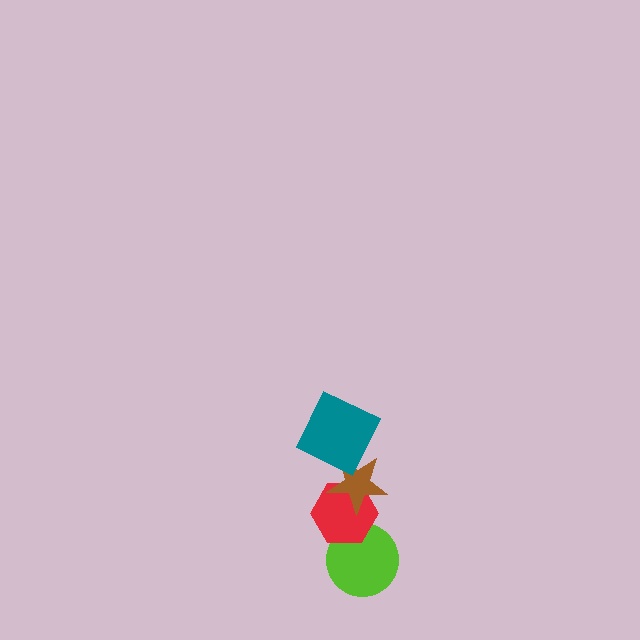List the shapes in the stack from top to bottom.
From top to bottom: the teal square, the brown star, the red hexagon, the lime circle.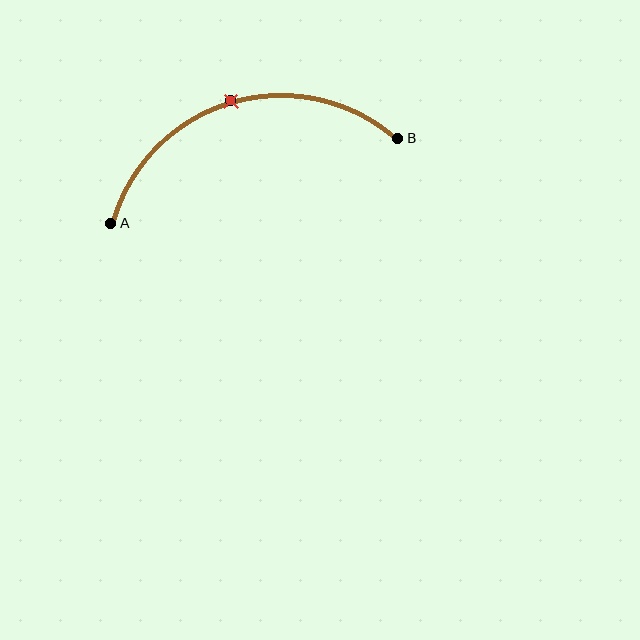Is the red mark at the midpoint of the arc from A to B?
Yes. The red mark lies on the arc at equal arc-length from both A and B — it is the arc midpoint.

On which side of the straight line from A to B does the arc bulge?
The arc bulges above the straight line connecting A and B.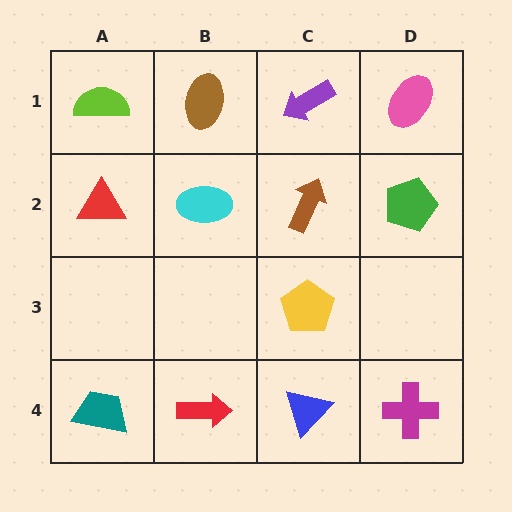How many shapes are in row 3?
1 shape.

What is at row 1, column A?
A lime semicircle.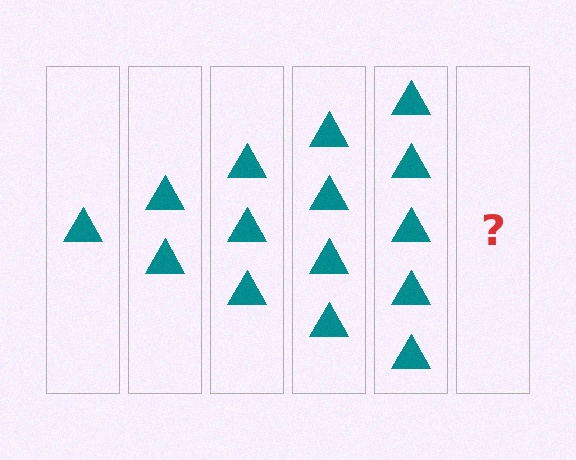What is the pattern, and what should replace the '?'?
The pattern is that each step adds one more triangle. The '?' should be 6 triangles.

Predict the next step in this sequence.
The next step is 6 triangles.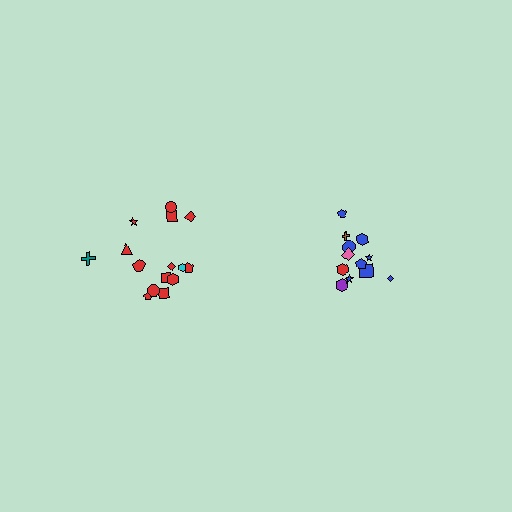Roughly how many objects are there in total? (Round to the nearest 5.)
Roughly 25 objects in total.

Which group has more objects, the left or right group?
The left group.